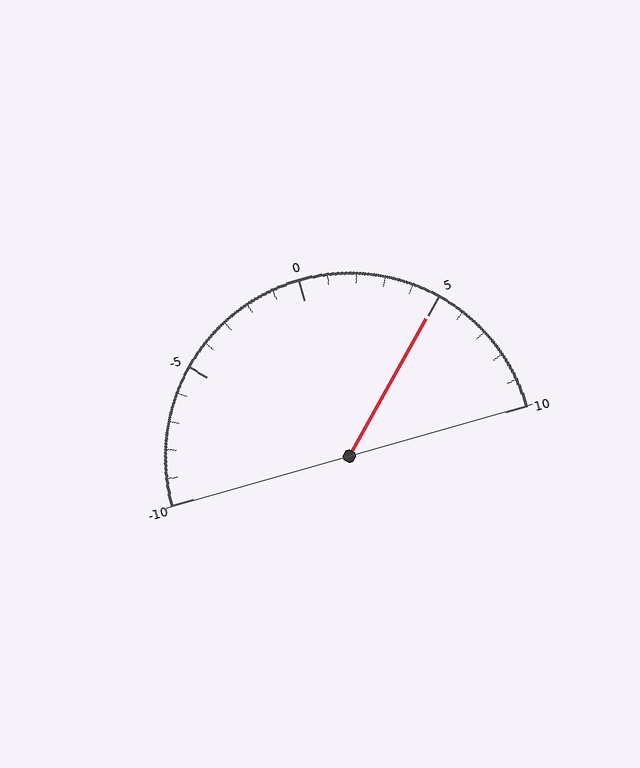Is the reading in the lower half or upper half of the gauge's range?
The reading is in the upper half of the range (-10 to 10).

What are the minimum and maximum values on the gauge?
The gauge ranges from -10 to 10.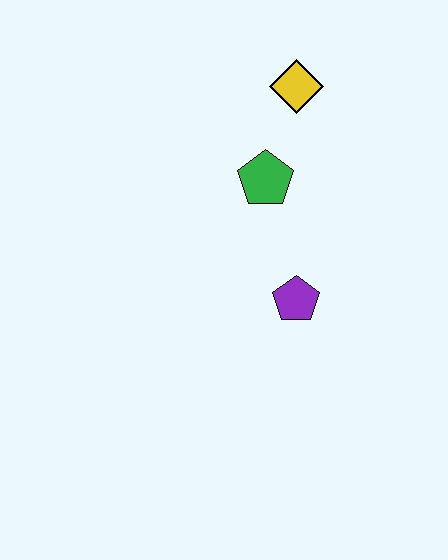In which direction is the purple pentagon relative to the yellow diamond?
The purple pentagon is below the yellow diamond.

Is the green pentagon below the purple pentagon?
No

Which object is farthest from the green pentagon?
The purple pentagon is farthest from the green pentagon.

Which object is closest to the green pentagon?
The yellow diamond is closest to the green pentagon.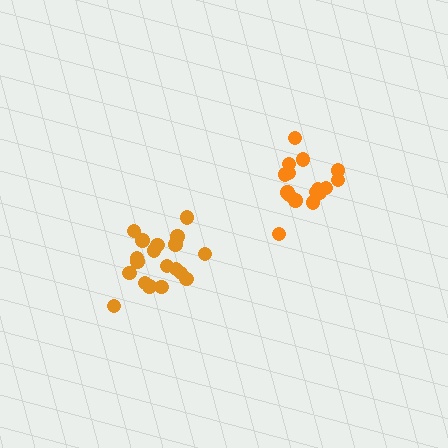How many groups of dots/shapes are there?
There are 2 groups.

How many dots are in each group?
Group 1: 19 dots, Group 2: 16 dots (35 total).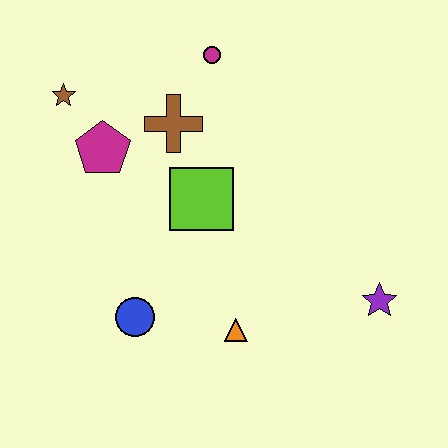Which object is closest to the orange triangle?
The blue circle is closest to the orange triangle.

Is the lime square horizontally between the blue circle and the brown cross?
No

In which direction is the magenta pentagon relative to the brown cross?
The magenta pentagon is to the left of the brown cross.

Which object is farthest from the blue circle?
The magenta circle is farthest from the blue circle.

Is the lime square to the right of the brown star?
Yes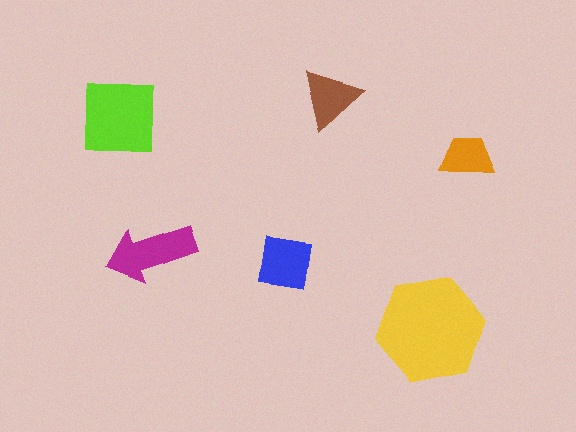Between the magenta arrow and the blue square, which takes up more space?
The magenta arrow.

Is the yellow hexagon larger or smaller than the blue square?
Larger.